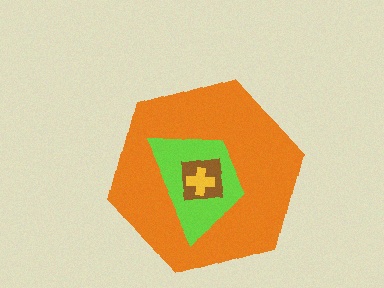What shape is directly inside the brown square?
The yellow cross.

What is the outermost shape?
The orange hexagon.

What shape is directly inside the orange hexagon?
The lime trapezoid.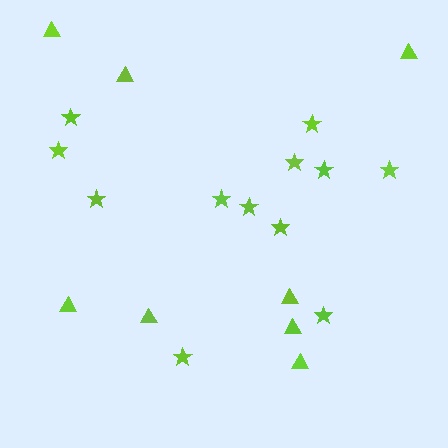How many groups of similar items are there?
There are 2 groups: one group of triangles (8) and one group of stars (12).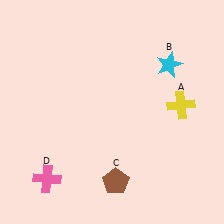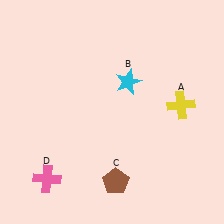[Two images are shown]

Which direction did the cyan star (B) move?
The cyan star (B) moved left.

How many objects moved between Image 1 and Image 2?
1 object moved between the two images.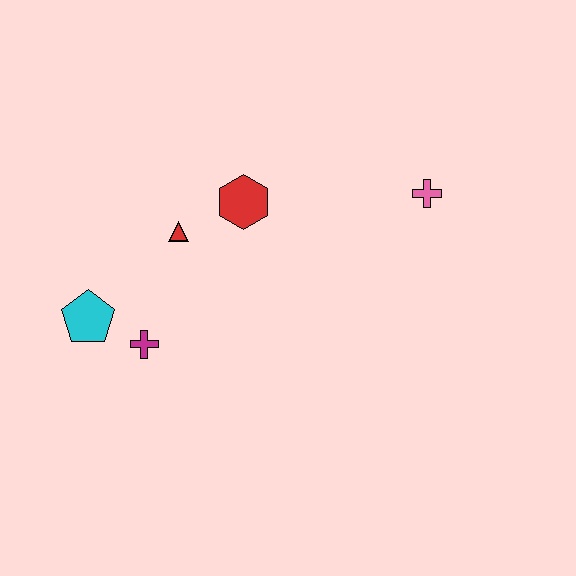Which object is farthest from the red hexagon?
The cyan pentagon is farthest from the red hexagon.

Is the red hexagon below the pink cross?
Yes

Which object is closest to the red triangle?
The red hexagon is closest to the red triangle.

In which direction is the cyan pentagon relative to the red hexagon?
The cyan pentagon is to the left of the red hexagon.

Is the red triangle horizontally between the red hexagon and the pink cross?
No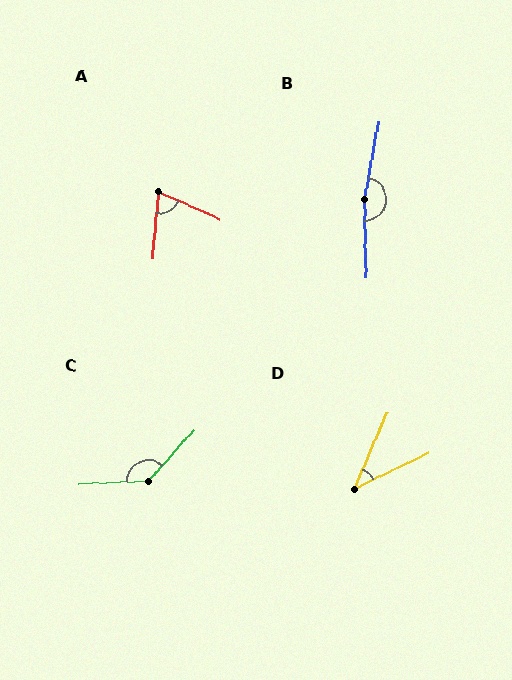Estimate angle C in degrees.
Approximately 134 degrees.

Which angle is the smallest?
D, at approximately 41 degrees.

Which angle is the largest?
B, at approximately 168 degrees.